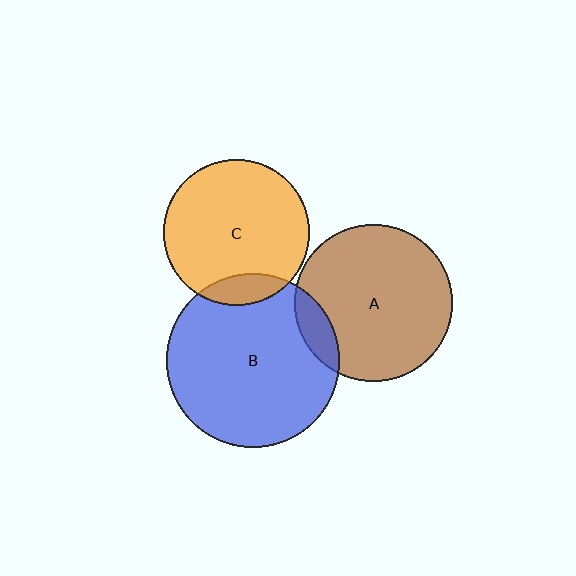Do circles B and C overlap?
Yes.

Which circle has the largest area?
Circle B (blue).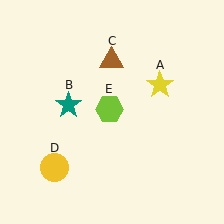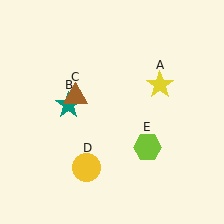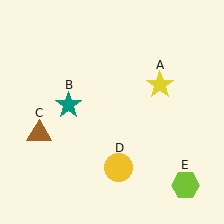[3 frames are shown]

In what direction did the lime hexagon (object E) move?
The lime hexagon (object E) moved down and to the right.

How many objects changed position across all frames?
3 objects changed position: brown triangle (object C), yellow circle (object D), lime hexagon (object E).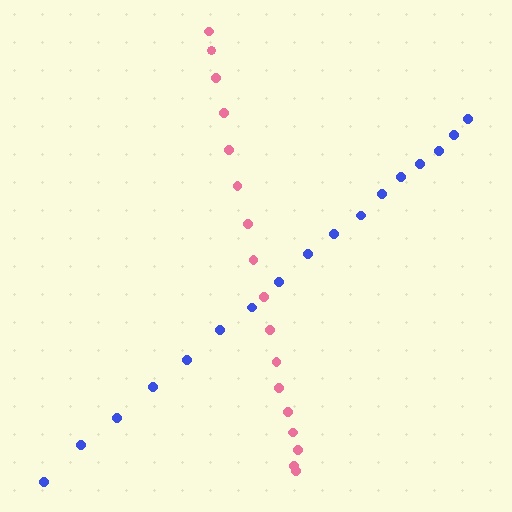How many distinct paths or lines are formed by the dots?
There are 2 distinct paths.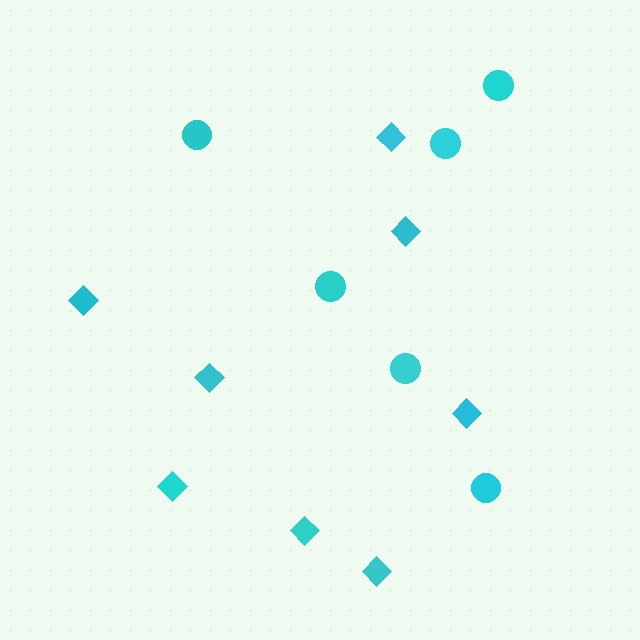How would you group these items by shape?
There are 2 groups: one group of circles (6) and one group of diamonds (8).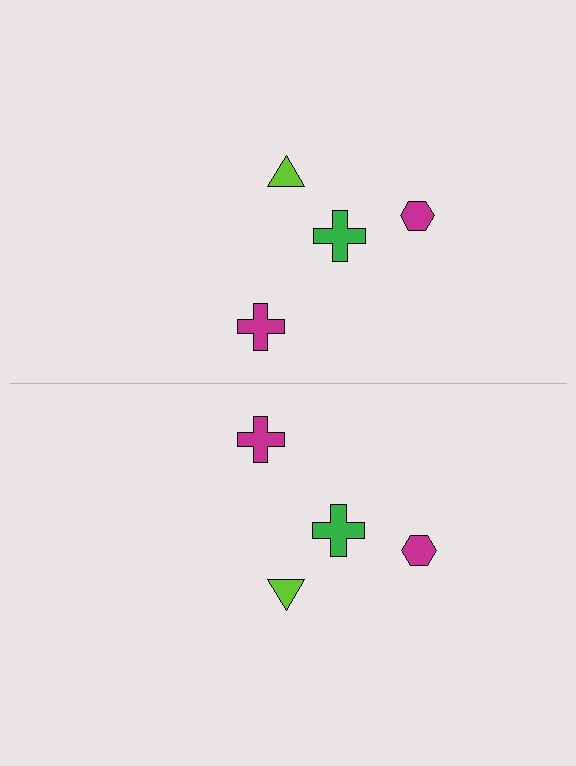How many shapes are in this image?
There are 8 shapes in this image.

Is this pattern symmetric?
Yes, this pattern has bilateral (reflection) symmetry.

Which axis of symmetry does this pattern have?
The pattern has a horizontal axis of symmetry running through the center of the image.